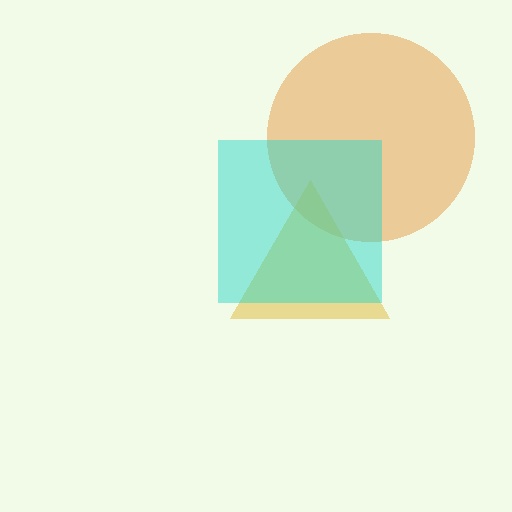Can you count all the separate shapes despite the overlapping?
Yes, there are 3 separate shapes.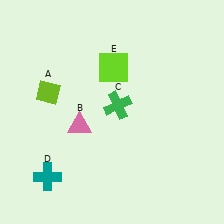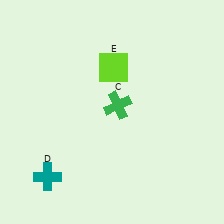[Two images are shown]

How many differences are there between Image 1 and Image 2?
There are 2 differences between the two images.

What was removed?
The pink triangle (B), the lime diamond (A) were removed in Image 2.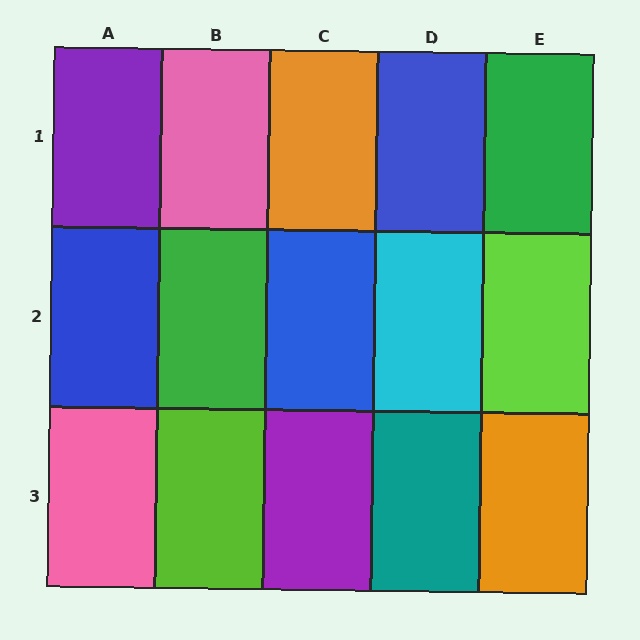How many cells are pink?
2 cells are pink.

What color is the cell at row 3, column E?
Orange.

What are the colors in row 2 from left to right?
Blue, green, blue, cyan, lime.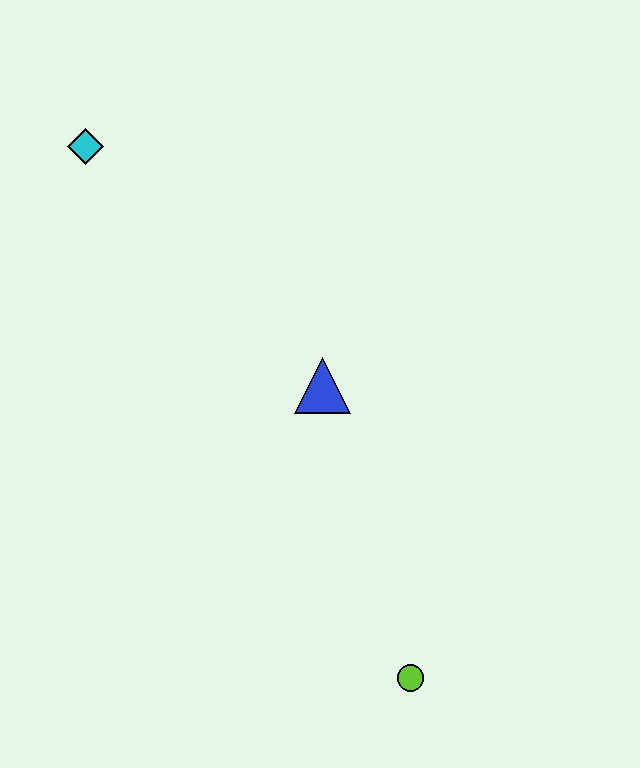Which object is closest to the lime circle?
The blue triangle is closest to the lime circle.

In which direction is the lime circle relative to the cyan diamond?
The lime circle is below the cyan diamond.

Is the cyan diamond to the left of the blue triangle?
Yes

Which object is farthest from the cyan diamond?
The lime circle is farthest from the cyan diamond.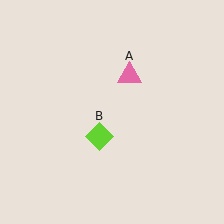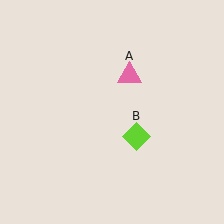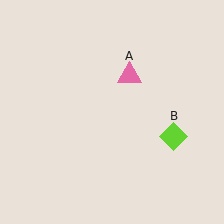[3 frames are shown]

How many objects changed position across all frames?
1 object changed position: lime diamond (object B).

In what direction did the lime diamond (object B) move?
The lime diamond (object B) moved right.